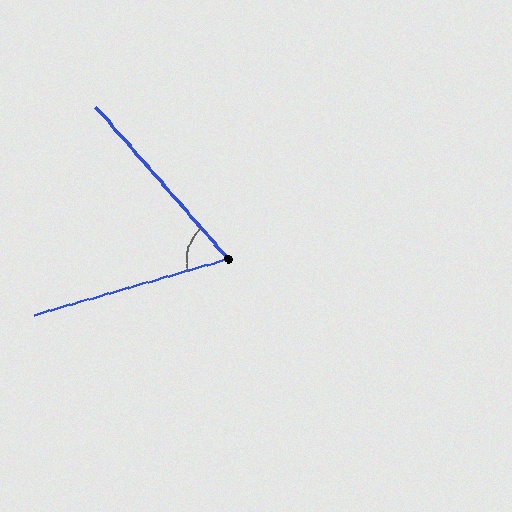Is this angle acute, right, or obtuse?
It is acute.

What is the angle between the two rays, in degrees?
Approximately 65 degrees.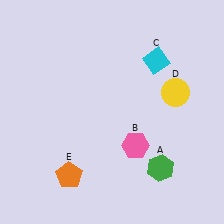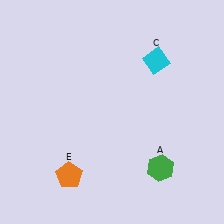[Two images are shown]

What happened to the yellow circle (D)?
The yellow circle (D) was removed in Image 2. It was in the top-right area of Image 1.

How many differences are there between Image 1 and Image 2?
There are 2 differences between the two images.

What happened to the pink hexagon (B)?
The pink hexagon (B) was removed in Image 2. It was in the bottom-right area of Image 1.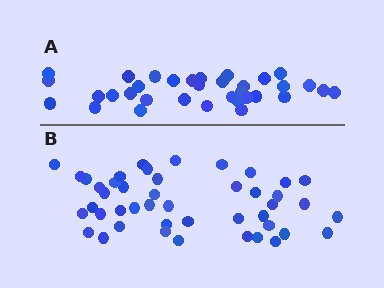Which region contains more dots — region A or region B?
Region B (the bottom region) has more dots.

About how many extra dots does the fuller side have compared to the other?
Region B has roughly 12 or so more dots than region A.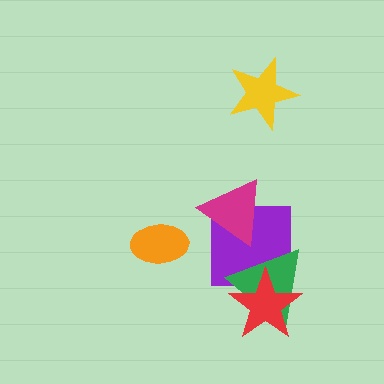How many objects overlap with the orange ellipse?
0 objects overlap with the orange ellipse.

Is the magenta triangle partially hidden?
No, no other shape covers it.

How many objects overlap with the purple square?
3 objects overlap with the purple square.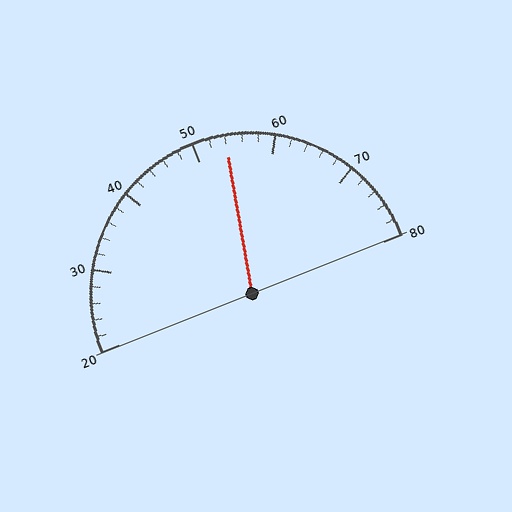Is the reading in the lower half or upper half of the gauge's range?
The reading is in the upper half of the range (20 to 80).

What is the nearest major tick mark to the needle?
The nearest major tick mark is 50.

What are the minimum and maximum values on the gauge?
The gauge ranges from 20 to 80.